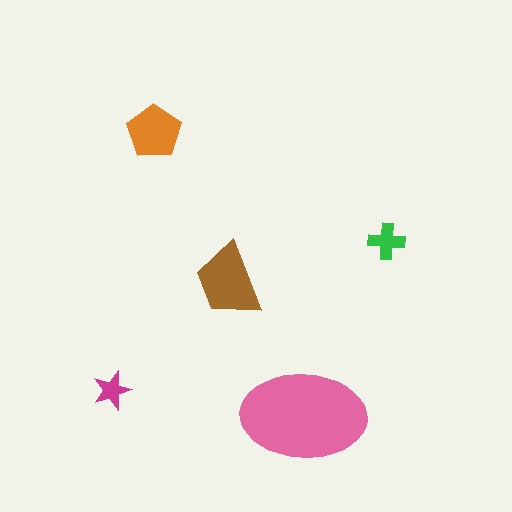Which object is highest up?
The orange pentagon is topmost.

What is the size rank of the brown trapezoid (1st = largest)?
2nd.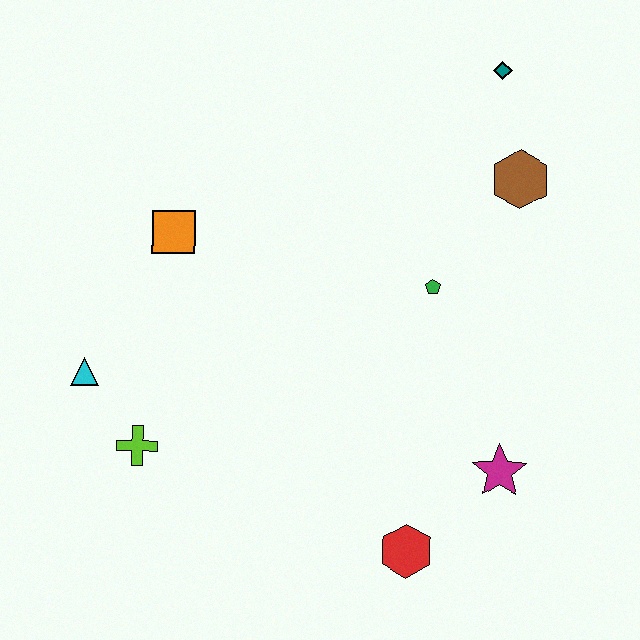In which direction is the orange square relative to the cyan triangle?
The orange square is above the cyan triangle.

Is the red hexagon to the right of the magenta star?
No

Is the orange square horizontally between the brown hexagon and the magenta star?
No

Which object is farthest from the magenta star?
The cyan triangle is farthest from the magenta star.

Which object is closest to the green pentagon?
The brown hexagon is closest to the green pentagon.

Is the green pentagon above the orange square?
No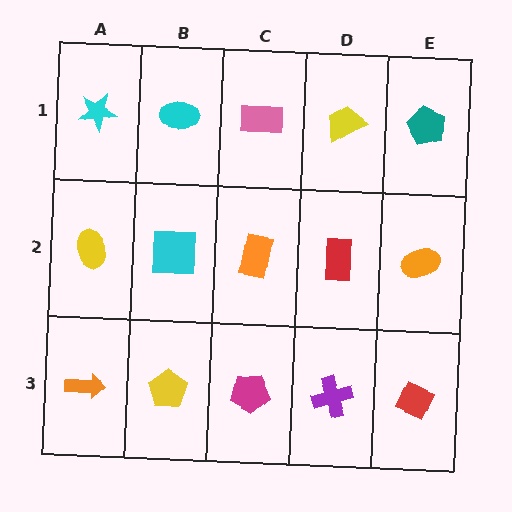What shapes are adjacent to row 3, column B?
A cyan square (row 2, column B), an orange arrow (row 3, column A), a magenta pentagon (row 3, column C).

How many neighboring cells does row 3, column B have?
3.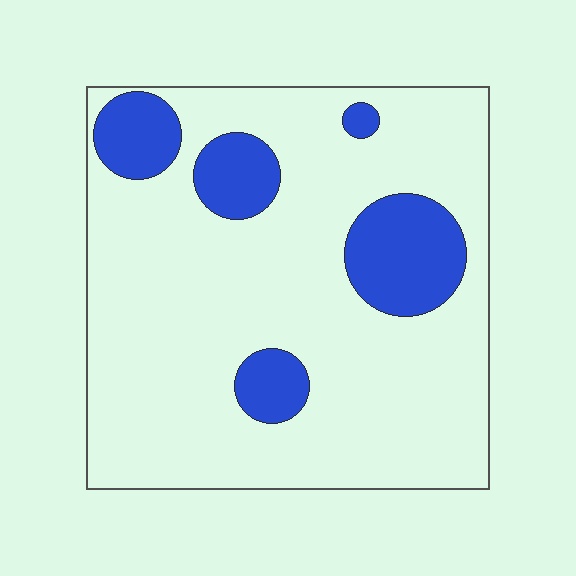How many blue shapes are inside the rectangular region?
5.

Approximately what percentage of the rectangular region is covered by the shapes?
Approximately 20%.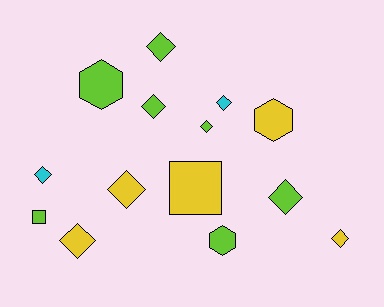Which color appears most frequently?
Lime, with 7 objects.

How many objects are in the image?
There are 14 objects.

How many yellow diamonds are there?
There are 3 yellow diamonds.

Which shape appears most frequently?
Diamond, with 9 objects.